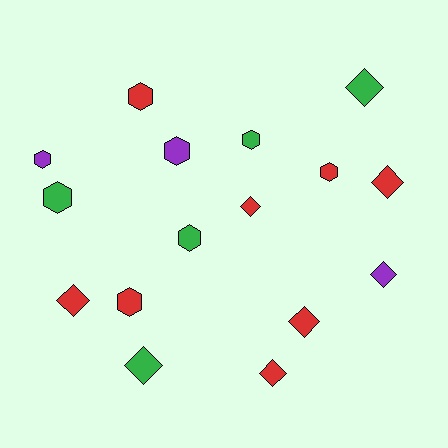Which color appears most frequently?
Red, with 8 objects.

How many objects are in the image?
There are 16 objects.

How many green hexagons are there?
There are 3 green hexagons.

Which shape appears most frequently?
Diamond, with 8 objects.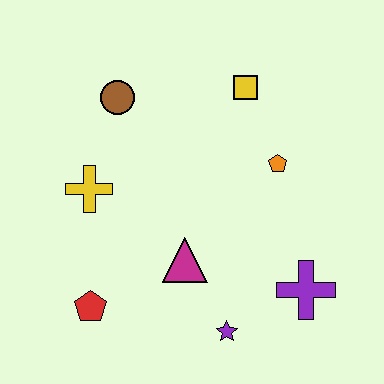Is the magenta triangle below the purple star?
No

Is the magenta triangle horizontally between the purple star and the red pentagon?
Yes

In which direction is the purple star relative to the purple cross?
The purple star is to the left of the purple cross.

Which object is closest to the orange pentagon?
The yellow square is closest to the orange pentagon.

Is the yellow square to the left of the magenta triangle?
No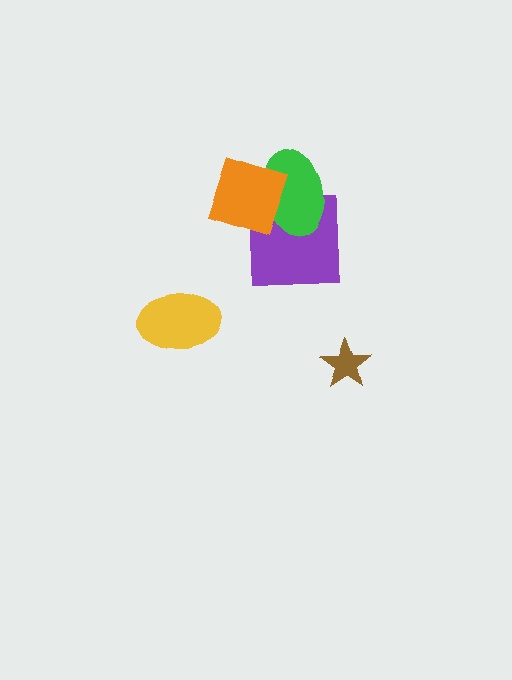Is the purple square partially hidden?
Yes, it is partially covered by another shape.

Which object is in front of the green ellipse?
The orange diamond is in front of the green ellipse.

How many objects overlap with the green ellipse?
2 objects overlap with the green ellipse.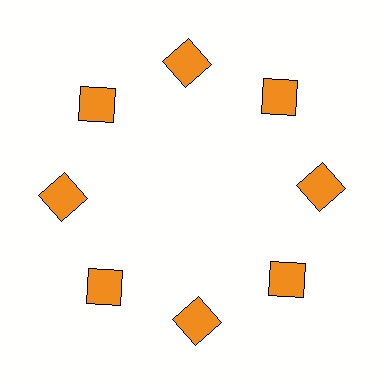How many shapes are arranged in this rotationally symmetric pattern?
There are 8 shapes, arranged in 8 groups of 1.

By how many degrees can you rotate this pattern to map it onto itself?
The pattern maps onto itself every 45 degrees of rotation.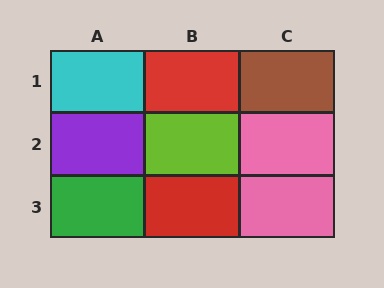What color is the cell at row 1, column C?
Brown.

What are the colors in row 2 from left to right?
Purple, lime, pink.